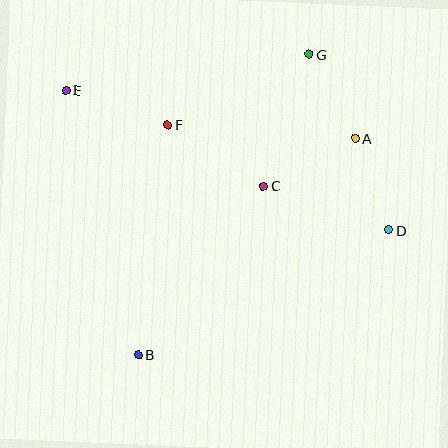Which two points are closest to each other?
Points A and G are closest to each other.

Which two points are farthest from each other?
Points D and E are farthest from each other.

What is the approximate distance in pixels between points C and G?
The distance between C and G is approximately 139 pixels.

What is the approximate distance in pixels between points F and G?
The distance between F and G is approximately 158 pixels.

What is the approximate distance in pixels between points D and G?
The distance between D and G is approximately 193 pixels.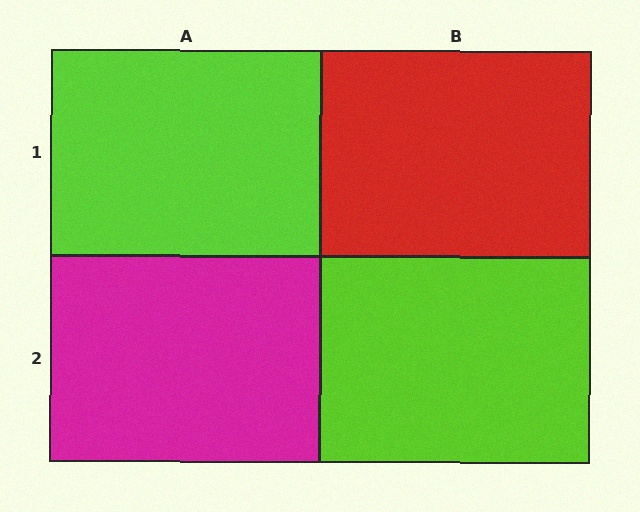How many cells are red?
1 cell is red.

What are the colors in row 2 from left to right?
Magenta, lime.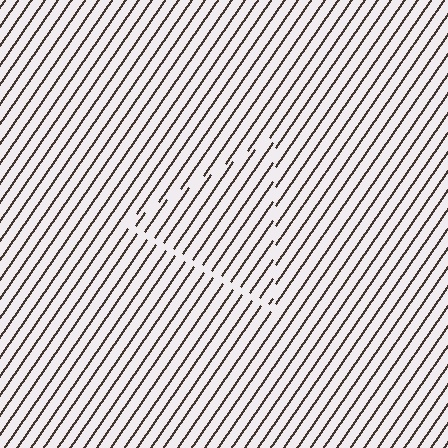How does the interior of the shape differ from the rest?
The interior of the shape contains the same grating, shifted by half a period — the contour is defined by the phase discontinuity where line-ends from the inner and outer gratings abut.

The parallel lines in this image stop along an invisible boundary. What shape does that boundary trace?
An illusory triangle. The interior of the shape contains the same grating, shifted by half a period — the contour is defined by the phase discontinuity where line-ends from the inner and outer gratings abut.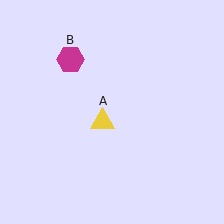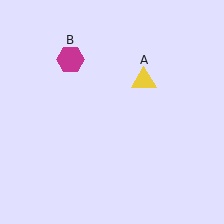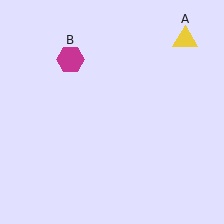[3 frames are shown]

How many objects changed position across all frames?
1 object changed position: yellow triangle (object A).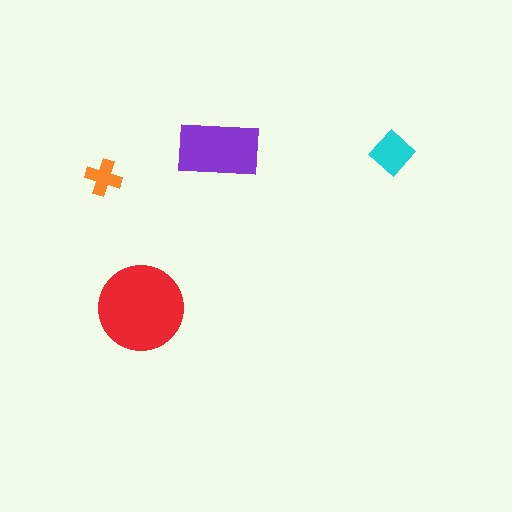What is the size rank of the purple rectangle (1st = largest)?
2nd.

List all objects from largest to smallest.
The red circle, the purple rectangle, the cyan diamond, the orange cross.